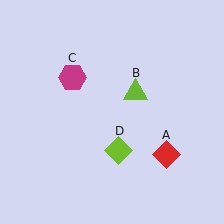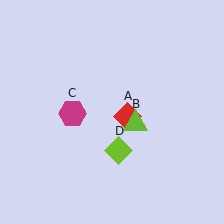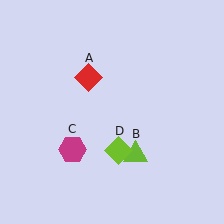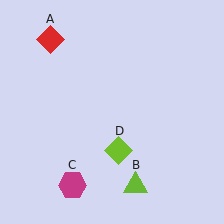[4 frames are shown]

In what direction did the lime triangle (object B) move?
The lime triangle (object B) moved down.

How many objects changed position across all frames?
3 objects changed position: red diamond (object A), lime triangle (object B), magenta hexagon (object C).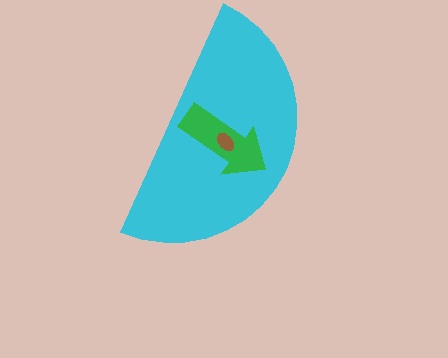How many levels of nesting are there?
3.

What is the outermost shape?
The cyan semicircle.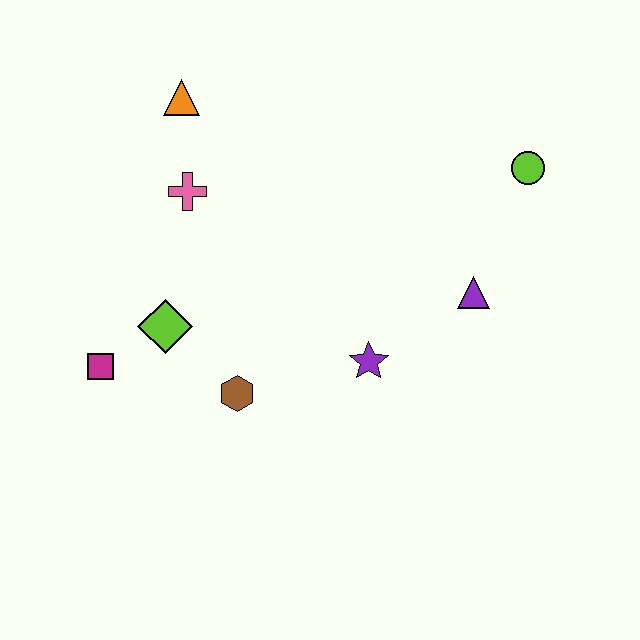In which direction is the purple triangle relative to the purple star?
The purple triangle is to the right of the purple star.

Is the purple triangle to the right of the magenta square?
Yes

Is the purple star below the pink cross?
Yes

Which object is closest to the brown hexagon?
The lime diamond is closest to the brown hexagon.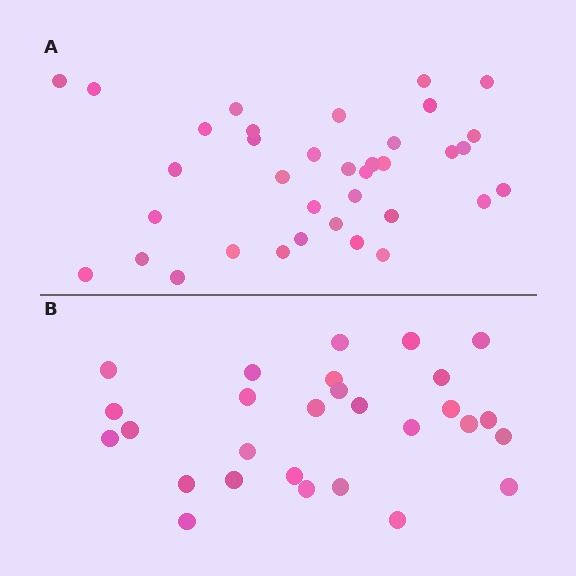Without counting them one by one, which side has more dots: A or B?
Region A (the top region) has more dots.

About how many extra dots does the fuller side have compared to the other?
Region A has roughly 8 or so more dots than region B.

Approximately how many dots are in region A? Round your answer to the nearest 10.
About 40 dots. (The exact count is 36, which rounds to 40.)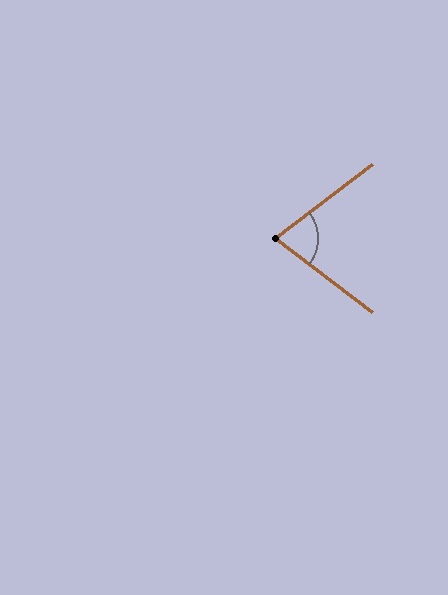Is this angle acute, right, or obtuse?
It is acute.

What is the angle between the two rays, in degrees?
Approximately 75 degrees.